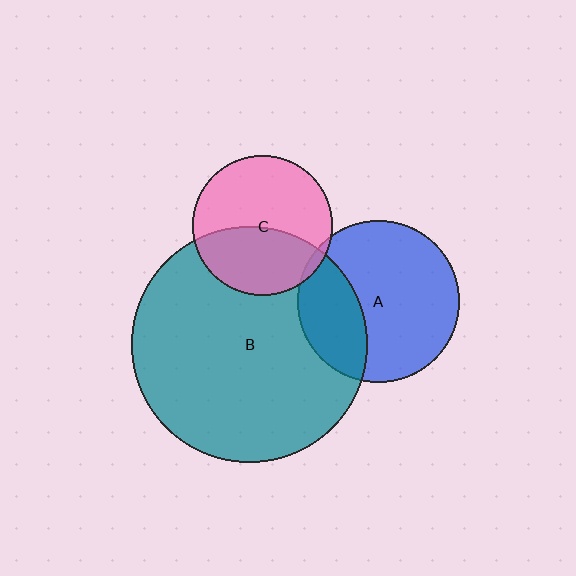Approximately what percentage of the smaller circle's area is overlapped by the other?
Approximately 5%.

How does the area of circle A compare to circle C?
Approximately 1.3 times.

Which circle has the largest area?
Circle B (teal).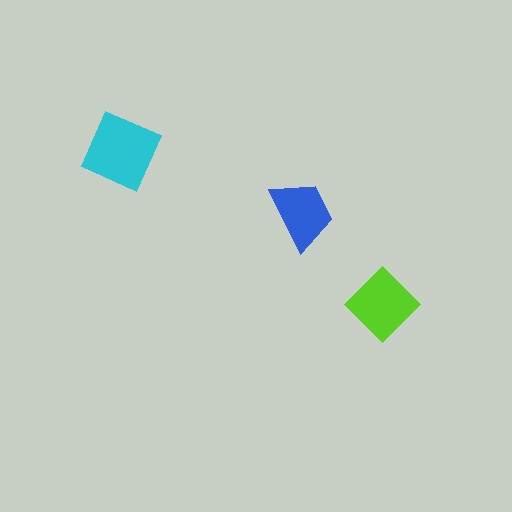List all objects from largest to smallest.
The cyan square, the lime diamond, the blue trapezoid.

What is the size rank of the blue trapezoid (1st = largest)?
3rd.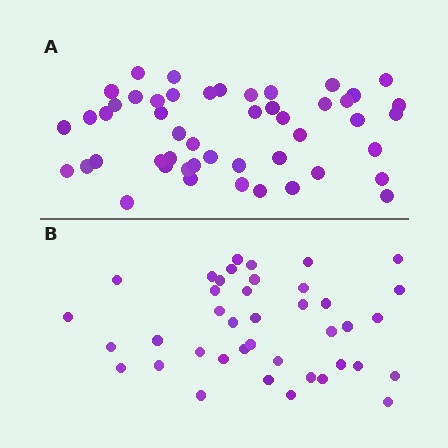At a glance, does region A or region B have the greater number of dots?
Region A (the top region) has more dots.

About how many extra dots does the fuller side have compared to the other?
Region A has roughly 8 or so more dots than region B.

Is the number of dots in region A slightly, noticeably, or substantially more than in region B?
Region A has only slightly more — the two regions are fairly close. The ratio is roughly 1.2 to 1.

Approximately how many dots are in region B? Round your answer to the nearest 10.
About 40 dots.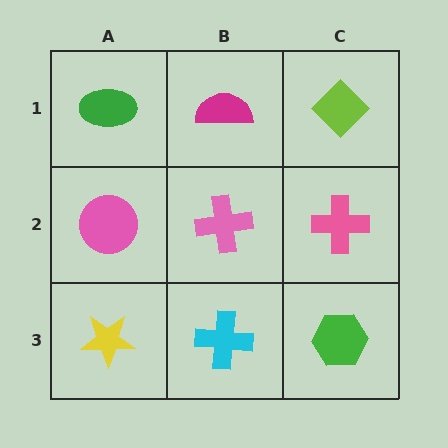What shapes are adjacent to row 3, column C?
A pink cross (row 2, column C), a cyan cross (row 3, column B).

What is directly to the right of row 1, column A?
A magenta semicircle.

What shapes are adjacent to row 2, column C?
A lime diamond (row 1, column C), a green hexagon (row 3, column C), a pink cross (row 2, column B).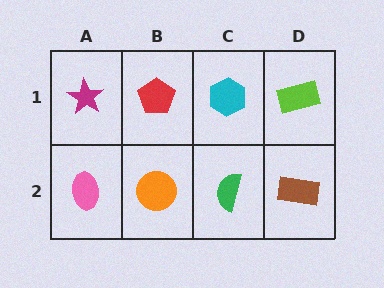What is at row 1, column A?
A magenta star.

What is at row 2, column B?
An orange circle.